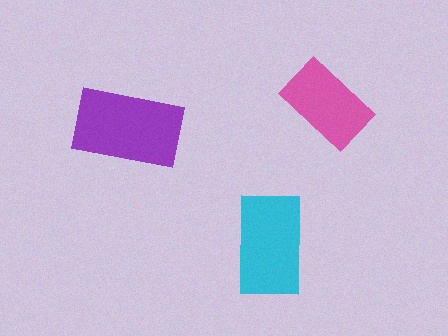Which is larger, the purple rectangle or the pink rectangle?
The purple one.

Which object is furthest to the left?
The purple rectangle is leftmost.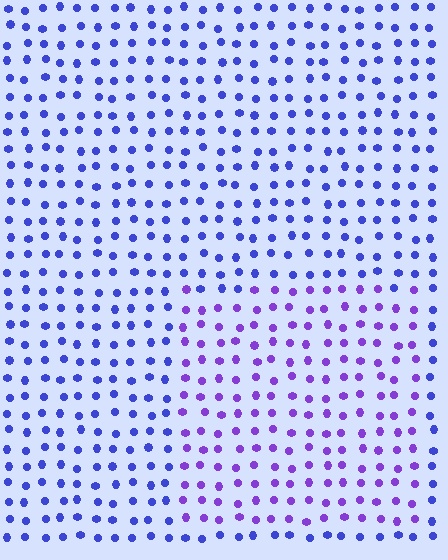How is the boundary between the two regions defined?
The boundary is defined purely by a slight shift in hue (about 33 degrees). Spacing, size, and orientation are identical on both sides.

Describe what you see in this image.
The image is filled with small blue elements in a uniform arrangement. A rectangle-shaped region is visible where the elements are tinted to a slightly different hue, forming a subtle color boundary.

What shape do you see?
I see a rectangle.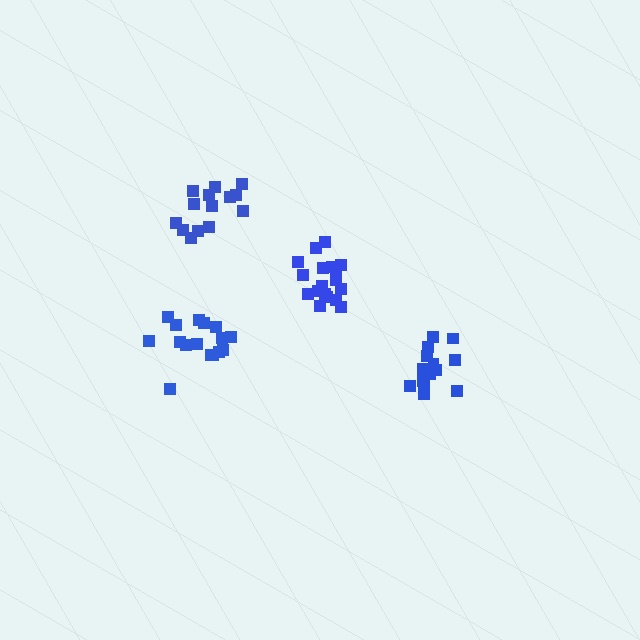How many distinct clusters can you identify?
There are 4 distinct clusters.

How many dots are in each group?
Group 1: 15 dots, Group 2: 14 dots, Group 3: 18 dots, Group 4: 16 dots (63 total).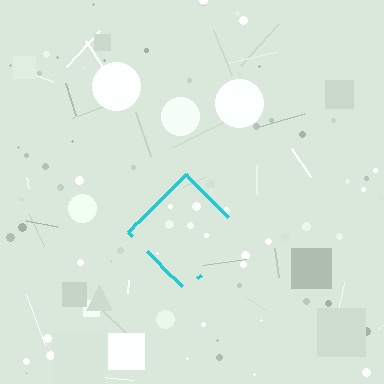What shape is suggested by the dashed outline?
The dashed outline suggests a diamond.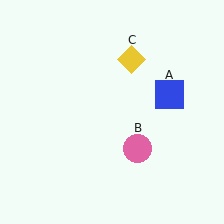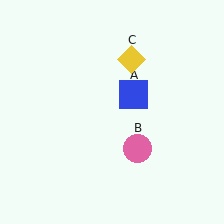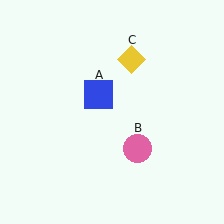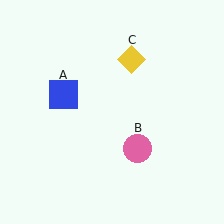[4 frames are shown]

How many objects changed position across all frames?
1 object changed position: blue square (object A).